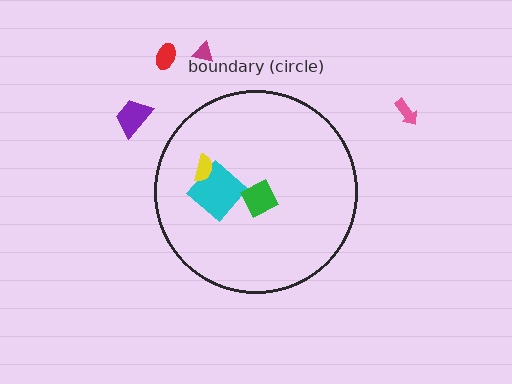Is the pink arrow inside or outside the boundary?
Outside.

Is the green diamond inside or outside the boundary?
Inside.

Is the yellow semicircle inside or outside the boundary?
Inside.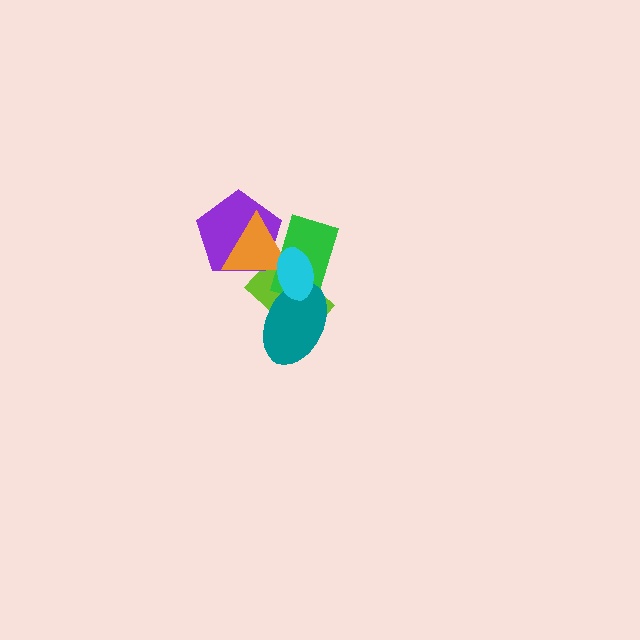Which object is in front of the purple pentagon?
The orange triangle is in front of the purple pentagon.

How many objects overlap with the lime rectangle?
4 objects overlap with the lime rectangle.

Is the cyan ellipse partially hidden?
No, no other shape covers it.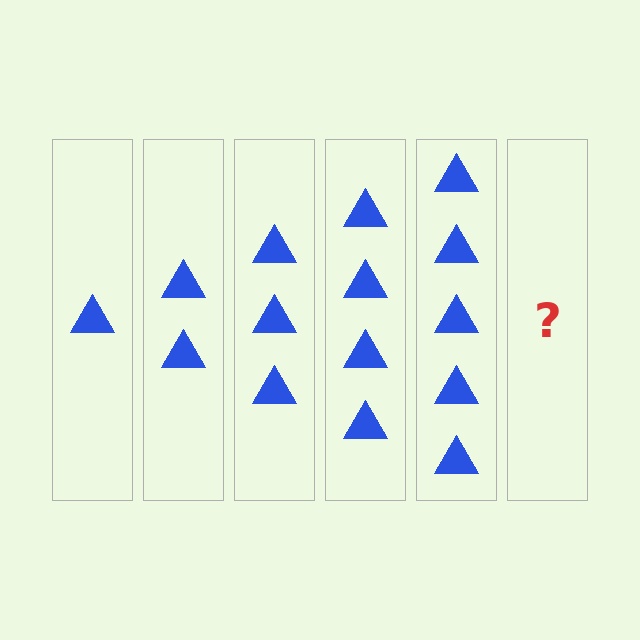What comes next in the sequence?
The next element should be 6 triangles.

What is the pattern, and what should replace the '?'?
The pattern is that each step adds one more triangle. The '?' should be 6 triangles.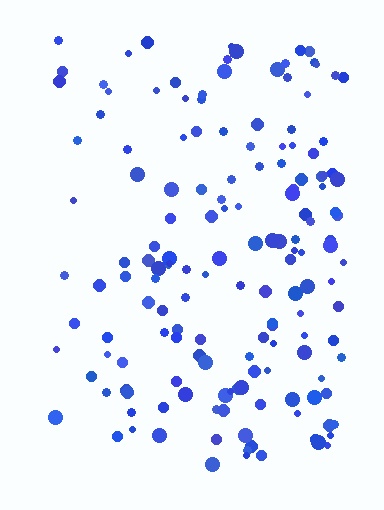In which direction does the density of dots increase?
From left to right, with the right side densest.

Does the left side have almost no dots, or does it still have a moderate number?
Still a moderate number, just noticeably fewer than the right.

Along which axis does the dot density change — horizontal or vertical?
Horizontal.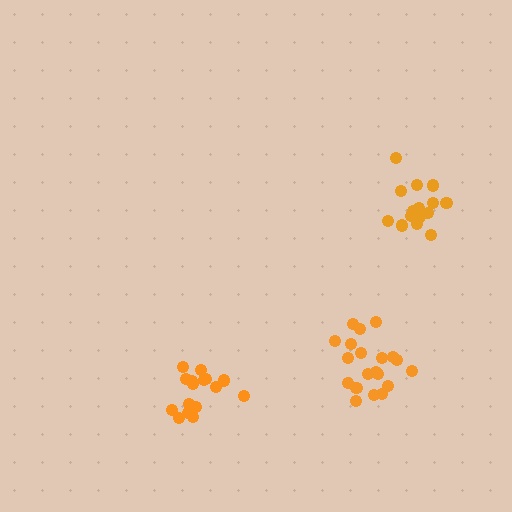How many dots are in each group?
Group 1: 20 dots, Group 2: 16 dots, Group 3: 16 dots (52 total).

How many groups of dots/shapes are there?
There are 3 groups.